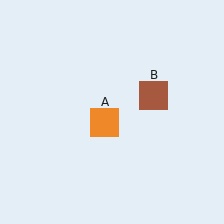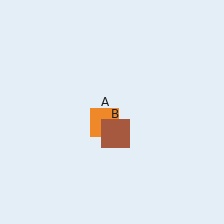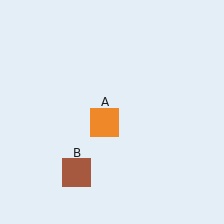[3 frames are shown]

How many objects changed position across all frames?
1 object changed position: brown square (object B).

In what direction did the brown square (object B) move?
The brown square (object B) moved down and to the left.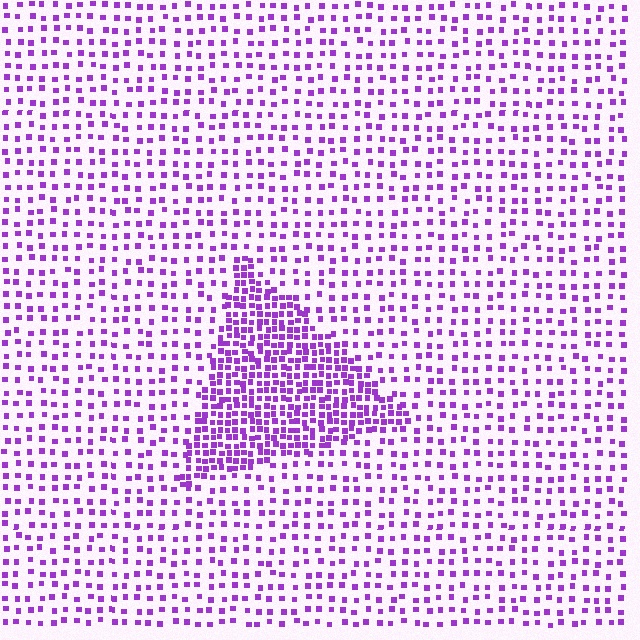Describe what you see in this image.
The image contains small purple elements arranged at two different densities. A triangle-shaped region is visible where the elements are more densely packed than the surrounding area.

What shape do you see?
I see a triangle.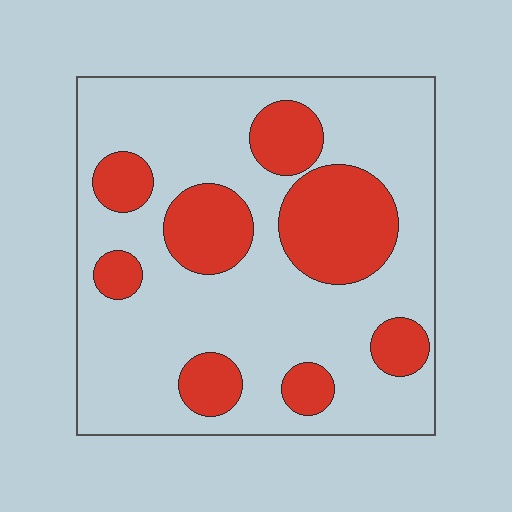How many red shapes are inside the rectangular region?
8.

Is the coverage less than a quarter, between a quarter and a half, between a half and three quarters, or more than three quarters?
Between a quarter and a half.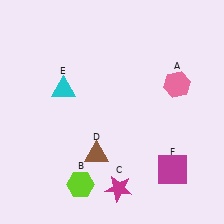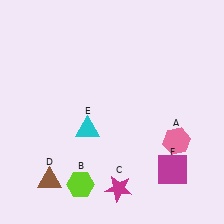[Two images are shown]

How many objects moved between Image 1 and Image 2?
3 objects moved between the two images.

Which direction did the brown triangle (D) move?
The brown triangle (D) moved left.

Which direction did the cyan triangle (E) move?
The cyan triangle (E) moved down.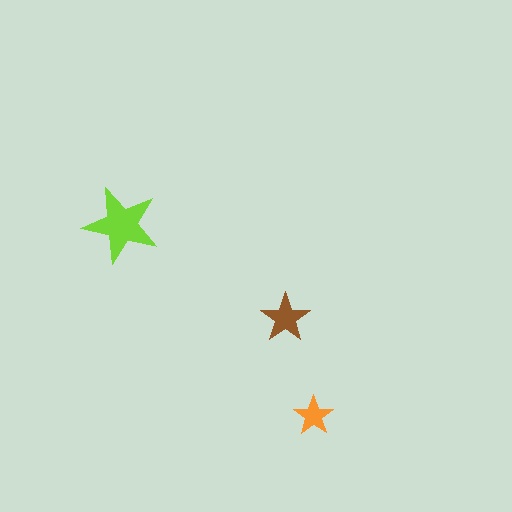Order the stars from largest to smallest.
the lime one, the brown one, the orange one.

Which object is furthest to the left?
The lime star is leftmost.